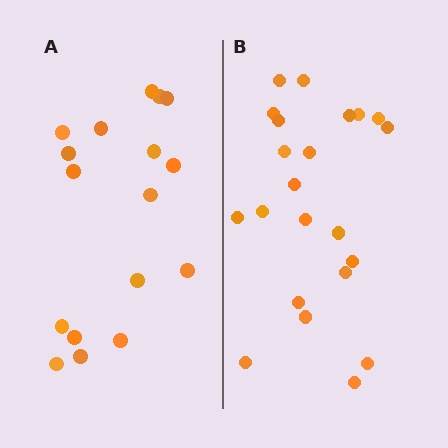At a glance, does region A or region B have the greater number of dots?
Region B (the right region) has more dots.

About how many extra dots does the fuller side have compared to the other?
Region B has about 5 more dots than region A.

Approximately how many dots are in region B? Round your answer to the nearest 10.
About 20 dots. (The exact count is 22, which rounds to 20.)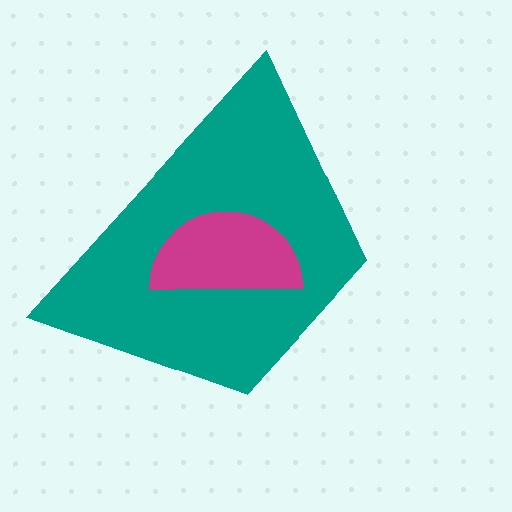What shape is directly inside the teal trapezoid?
The magenta semicircle.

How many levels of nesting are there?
2.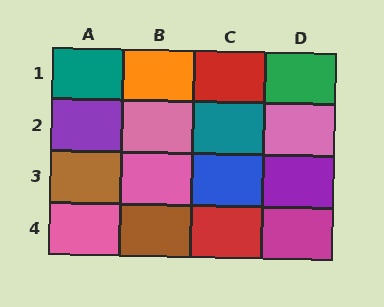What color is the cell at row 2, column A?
Purple.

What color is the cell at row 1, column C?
Red.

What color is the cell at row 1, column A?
Teal.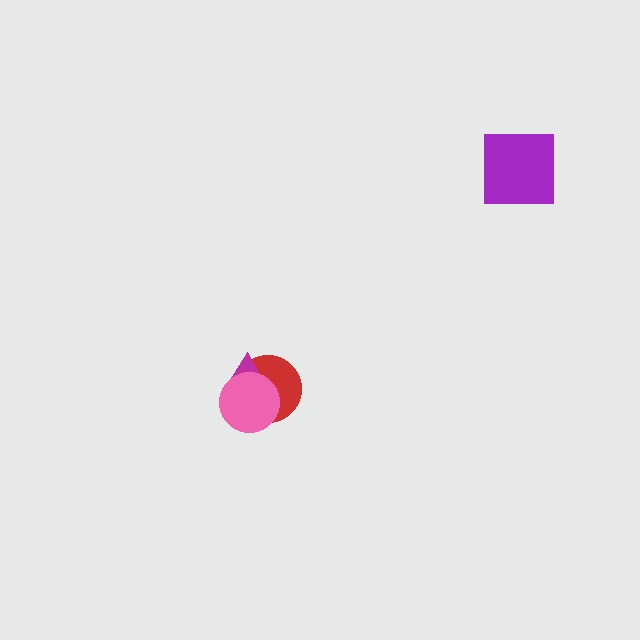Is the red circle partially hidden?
Yes, it is partially covered by another shape.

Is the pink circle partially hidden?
No, no other shape covers it.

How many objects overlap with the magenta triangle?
2 objects overlap with the magenta triangle.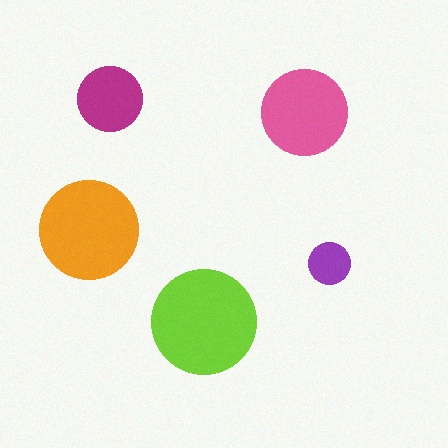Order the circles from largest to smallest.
the lime one, the orange one, the pink one, the magenta one, the purple one.